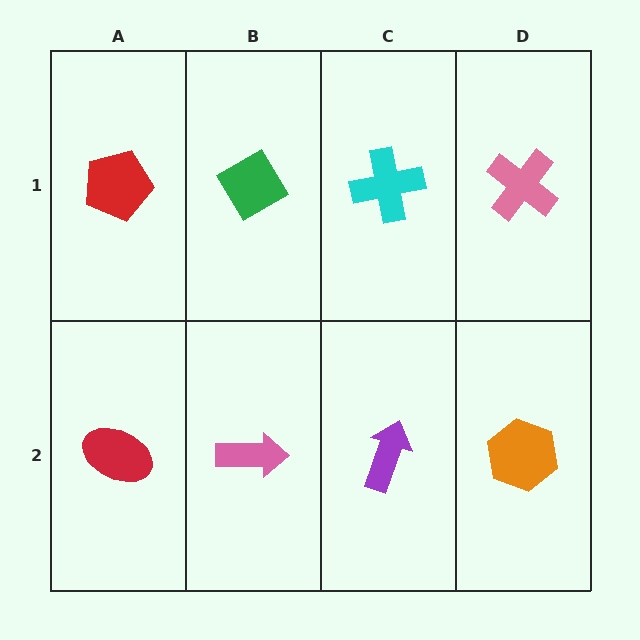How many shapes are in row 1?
4 shapes.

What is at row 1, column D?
A pink cross.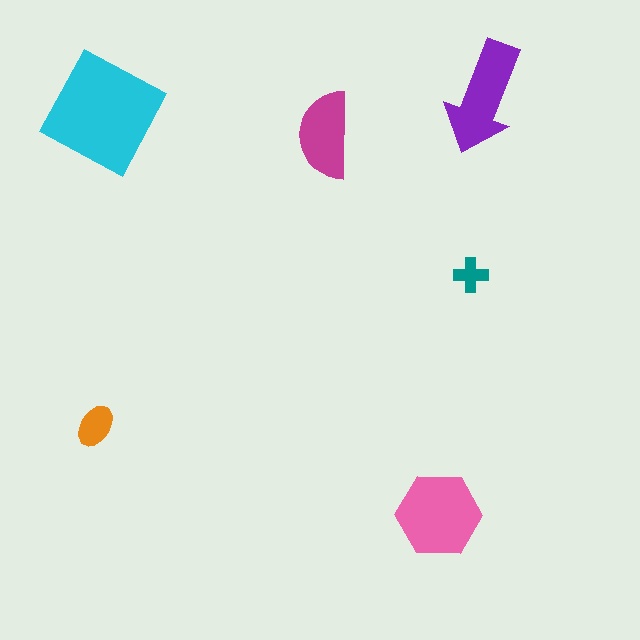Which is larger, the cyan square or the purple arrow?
The cyan square.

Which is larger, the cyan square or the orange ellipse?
The cyan square.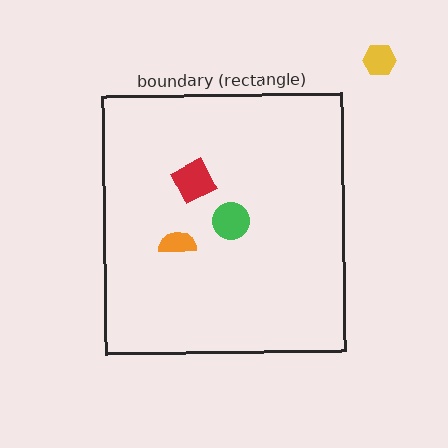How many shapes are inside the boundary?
3 inside, 1 outside.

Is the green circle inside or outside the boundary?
Inside.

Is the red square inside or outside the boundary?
Inside.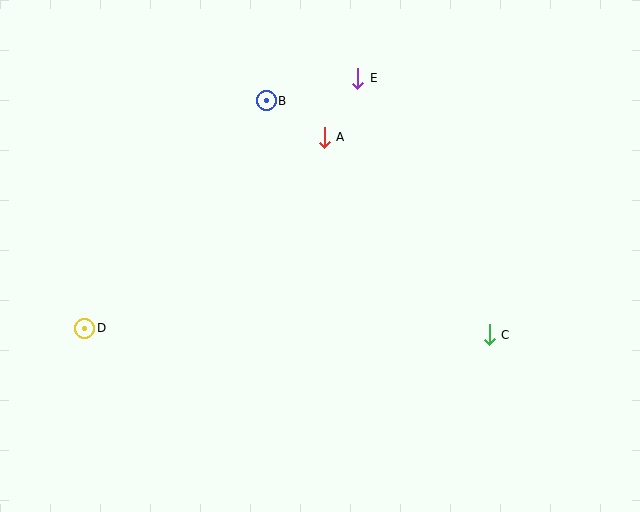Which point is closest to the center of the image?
Point A at (324, 137) is closest to the center.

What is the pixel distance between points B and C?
The distance between B and C is 323 pixels.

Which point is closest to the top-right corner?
Point E is closest to the top-right corner.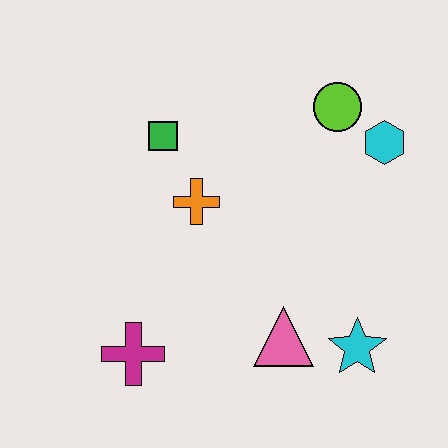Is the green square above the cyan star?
Yes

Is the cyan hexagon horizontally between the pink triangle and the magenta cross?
No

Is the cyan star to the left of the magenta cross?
No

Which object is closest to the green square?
The orange cross is closest to the green square.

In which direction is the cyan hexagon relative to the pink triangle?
The cyan hexagon is above the pink triangle.